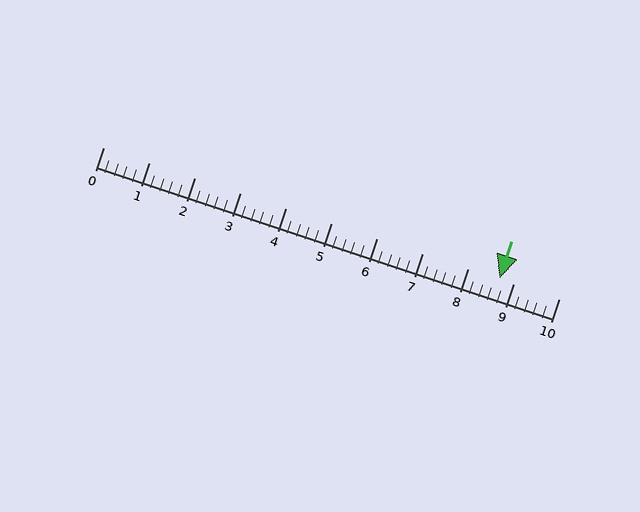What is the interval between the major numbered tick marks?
The major tick marks are spaced 1 units apart.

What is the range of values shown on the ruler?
The ruler shows values from 0 to 10.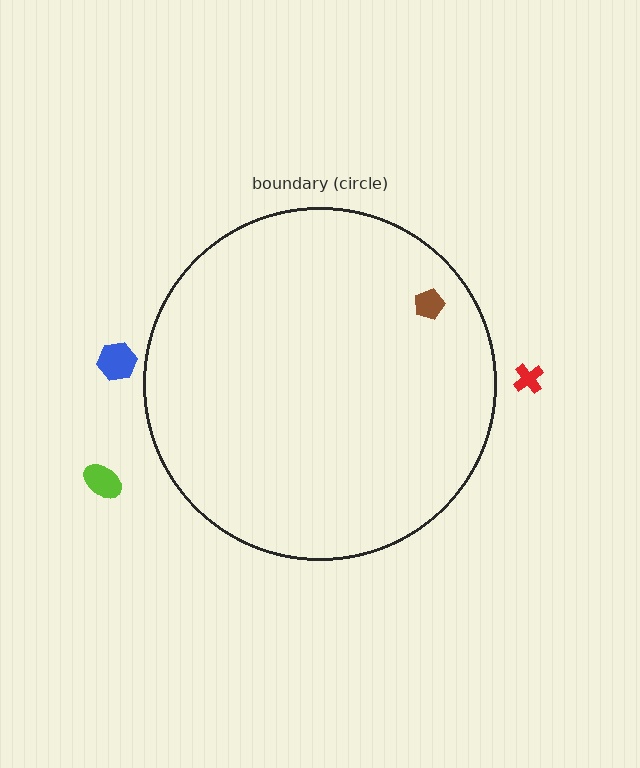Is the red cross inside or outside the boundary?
Outside.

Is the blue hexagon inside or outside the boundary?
Outside.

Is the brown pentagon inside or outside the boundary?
Inside.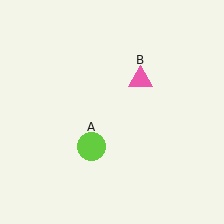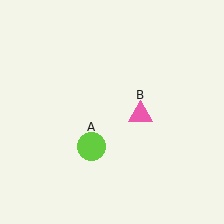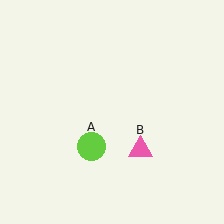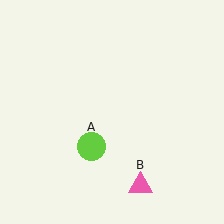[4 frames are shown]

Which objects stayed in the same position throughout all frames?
Lime circle (object A) remained stationary.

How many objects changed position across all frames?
1 object changed position: pink triangle (object B).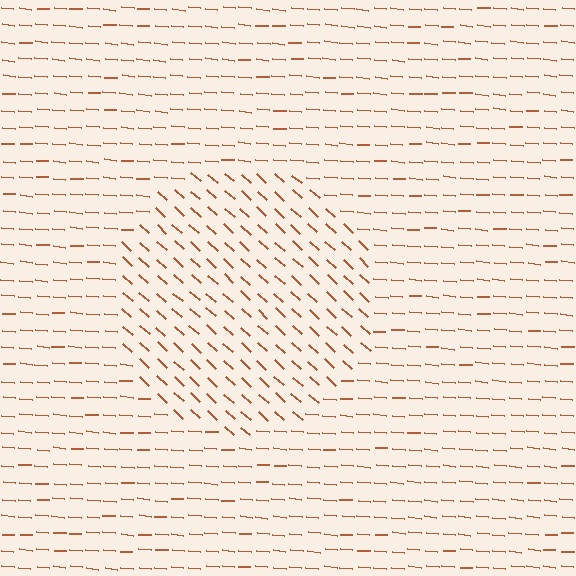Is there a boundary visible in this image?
Yes, there is a texture boundary formed by a change in line orientation.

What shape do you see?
I see a circle.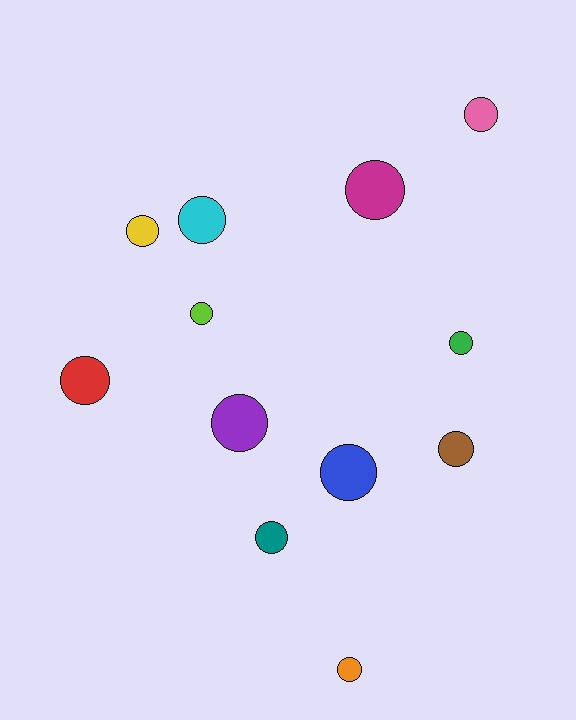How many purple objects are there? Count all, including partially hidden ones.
There is 1 purple object.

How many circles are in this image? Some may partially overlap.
There are 12 circles.